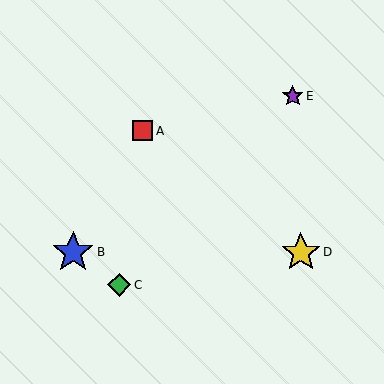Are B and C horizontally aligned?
No, B is at y≈252 and C is at y≈285.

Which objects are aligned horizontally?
Objects B, D are aligned horizontally.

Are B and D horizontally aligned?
Yes, both are at y≈252.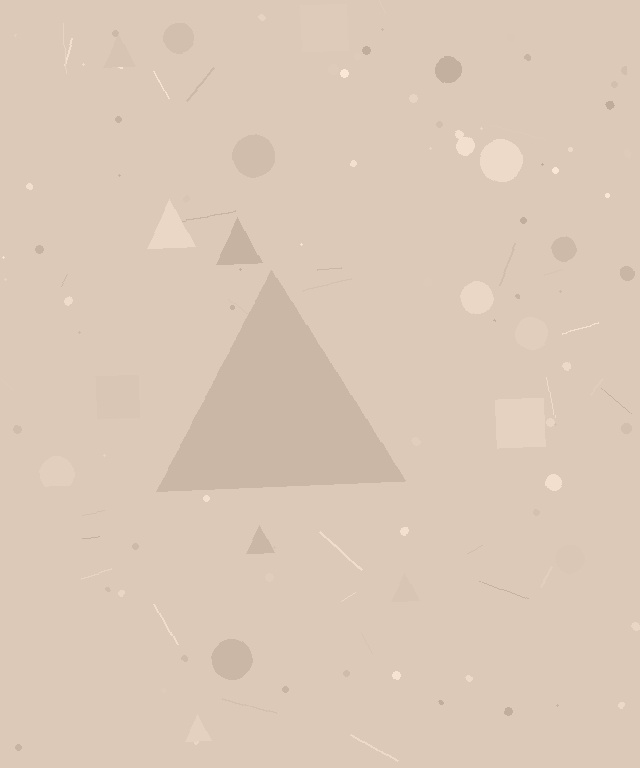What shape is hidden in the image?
A triangle is hidden in the image.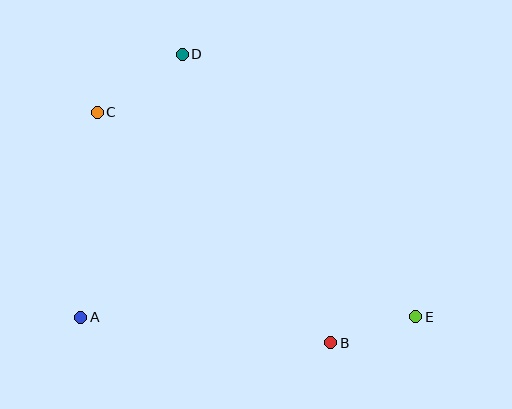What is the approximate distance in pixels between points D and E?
The distance between D and E is approximately 351 pixels.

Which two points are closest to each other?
Points B and E are closest to each other.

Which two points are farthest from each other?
Points C and E are farthest from each other.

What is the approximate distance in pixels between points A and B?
The distance between A and B is approximately 252 pixels.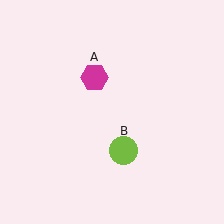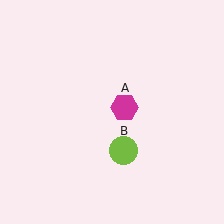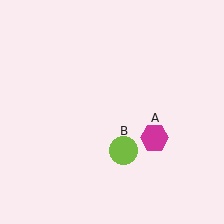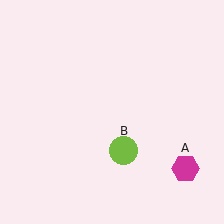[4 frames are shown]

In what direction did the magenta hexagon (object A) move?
The magenta hexagon (object A) moved down and to the right.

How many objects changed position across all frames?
1 object changed position: magenta hexagon (object A).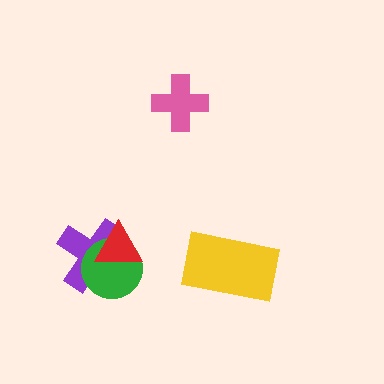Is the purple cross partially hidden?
Yes, it is partially covered by another shape.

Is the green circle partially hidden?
Yes, it is partially covered by another shape.